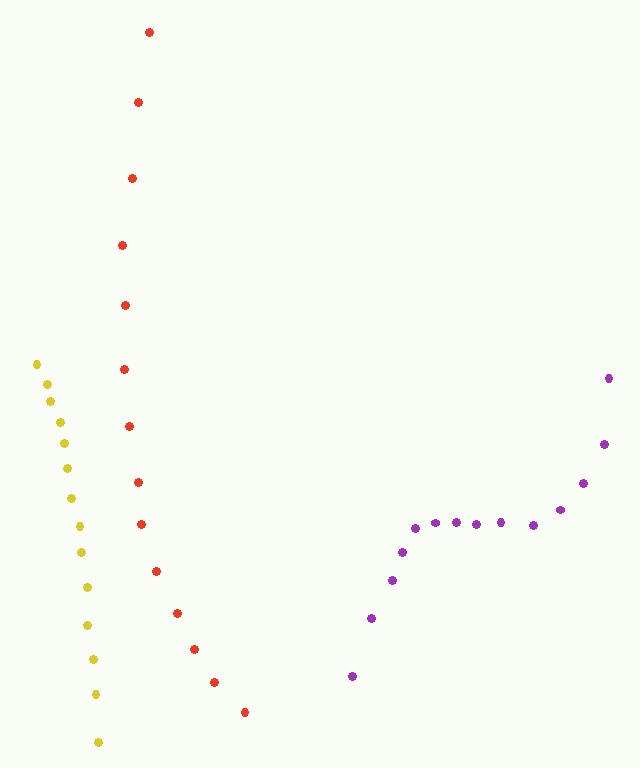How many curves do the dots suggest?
There are 3 distinct paths.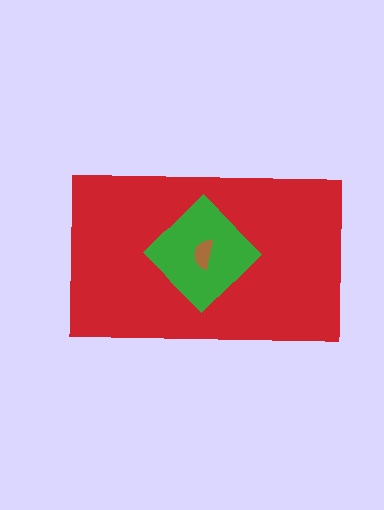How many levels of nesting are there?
3.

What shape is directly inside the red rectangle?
The green diamond.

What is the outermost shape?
The red rectangle.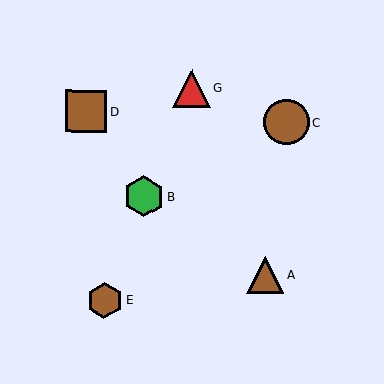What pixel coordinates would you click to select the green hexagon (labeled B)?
Click at (144, 196) to select the green hexagon B.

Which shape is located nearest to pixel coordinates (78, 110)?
The brown square (labeled D) at (86, 111) is nearest to that location.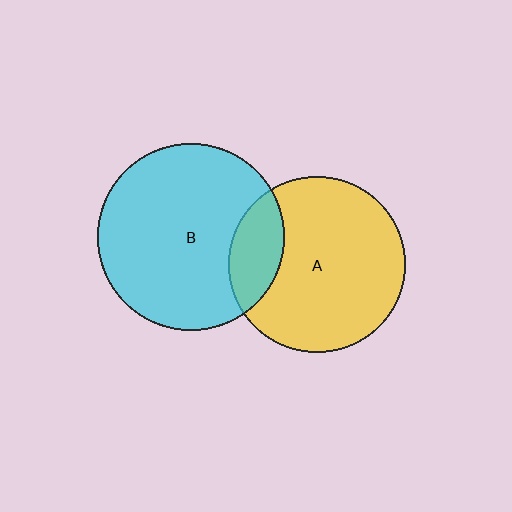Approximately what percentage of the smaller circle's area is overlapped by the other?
Approximately 20%.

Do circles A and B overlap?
Yes.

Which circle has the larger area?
Circle B (cyan).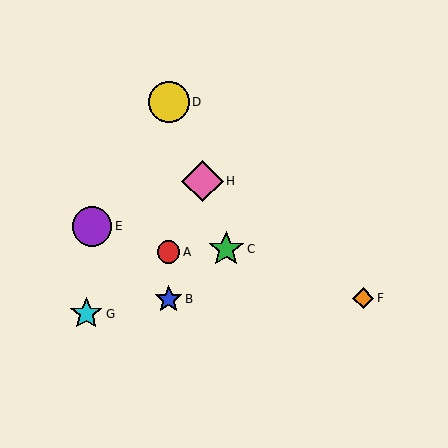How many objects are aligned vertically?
3 objects (A, B, D) are aligned vertically.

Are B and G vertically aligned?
No, B is at x≈169 and G is at x≈86.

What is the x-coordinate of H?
Object H is at x≈203.